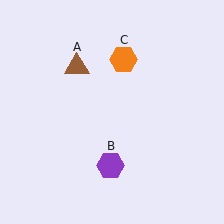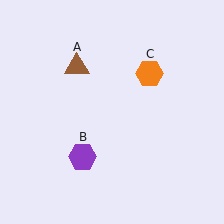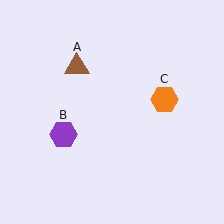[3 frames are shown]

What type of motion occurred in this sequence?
The purple hexagon (object B), orange hexagon (object C) rotated clockwise around the center of the scene.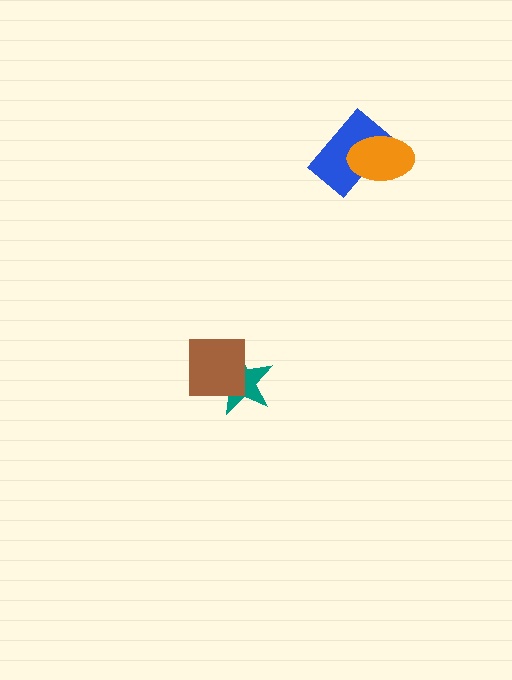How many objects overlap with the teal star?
1 object overlaps with the teal star.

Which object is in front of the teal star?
The brown square is in front of the teal star.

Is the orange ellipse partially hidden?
No, no other shape covers it.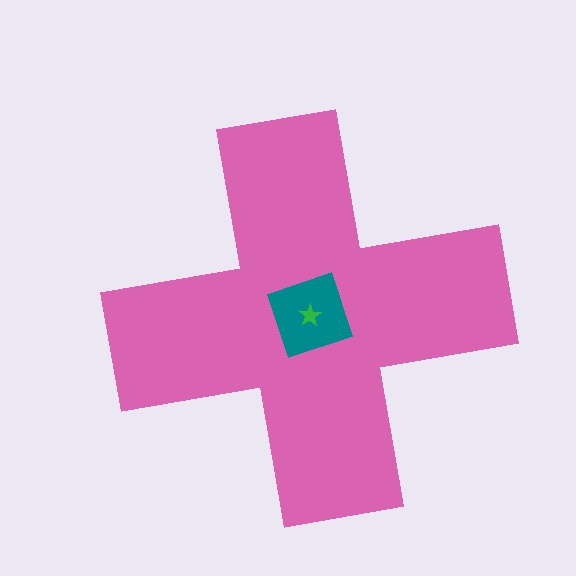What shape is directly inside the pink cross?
The teal diamond.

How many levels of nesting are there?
3.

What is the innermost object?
The green star.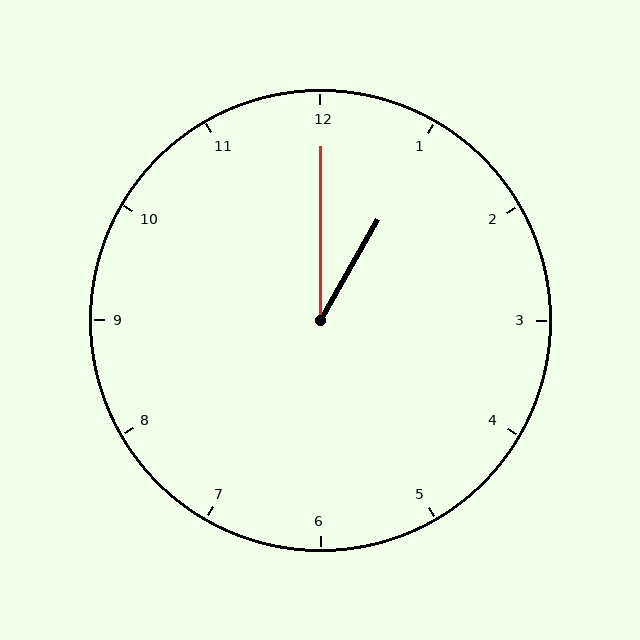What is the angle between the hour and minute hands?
Approximately 30 degrees.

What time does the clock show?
1:00.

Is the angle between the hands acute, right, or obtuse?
It is acute.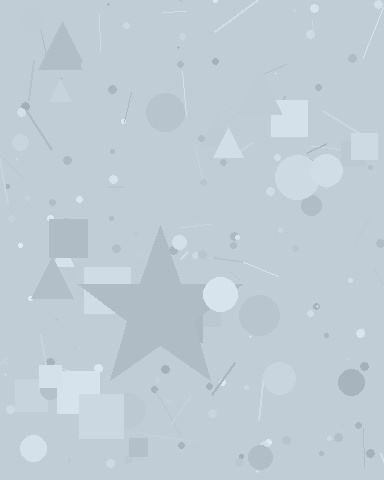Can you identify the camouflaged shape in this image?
The camouflaged shape is a star.